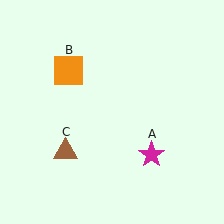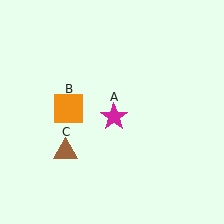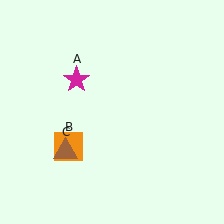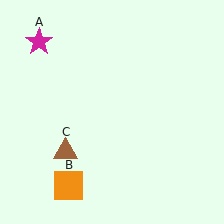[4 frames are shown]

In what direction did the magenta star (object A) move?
The magenta star (object A) moved up and to the left.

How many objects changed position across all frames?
2 objects changed position: magenta star (object A), orange square (object B).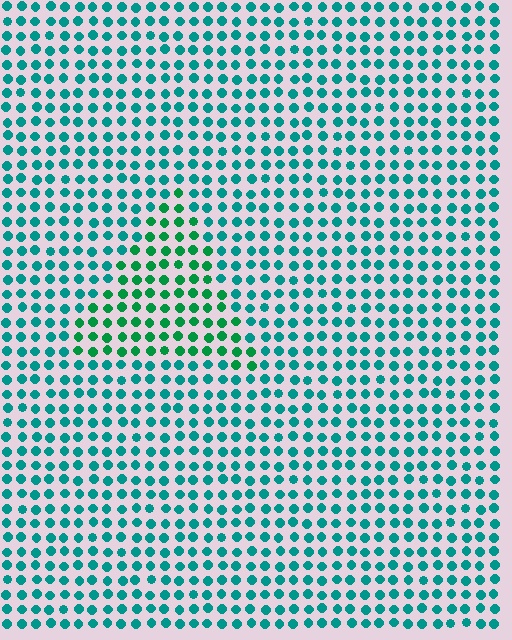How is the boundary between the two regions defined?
The boundary is defined purely by a slight shift in hue (about 31 degrees). Spacing, size, and orientation are identical on both sides.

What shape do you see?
I see a triangle.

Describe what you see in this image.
The image is filled with small teal elements in a uniform arrangement. A triangle-shaped region is visible where the elements are tinted to a slightly different hue, forming a subtle color boundary.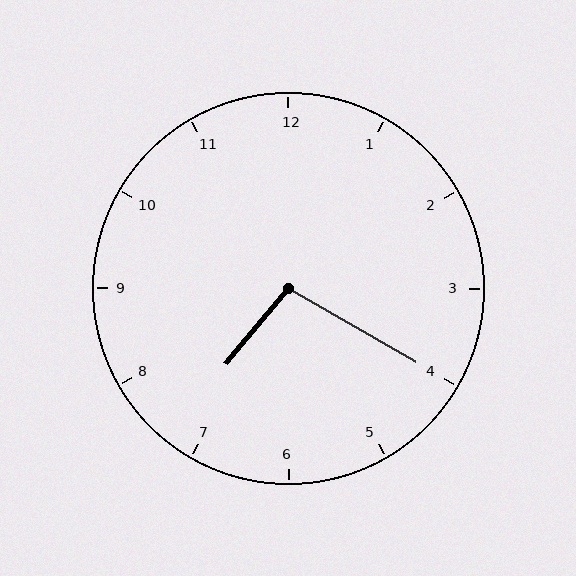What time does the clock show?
7:20.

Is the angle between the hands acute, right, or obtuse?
It is obtuse.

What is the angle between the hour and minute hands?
Approximately 100 degrees.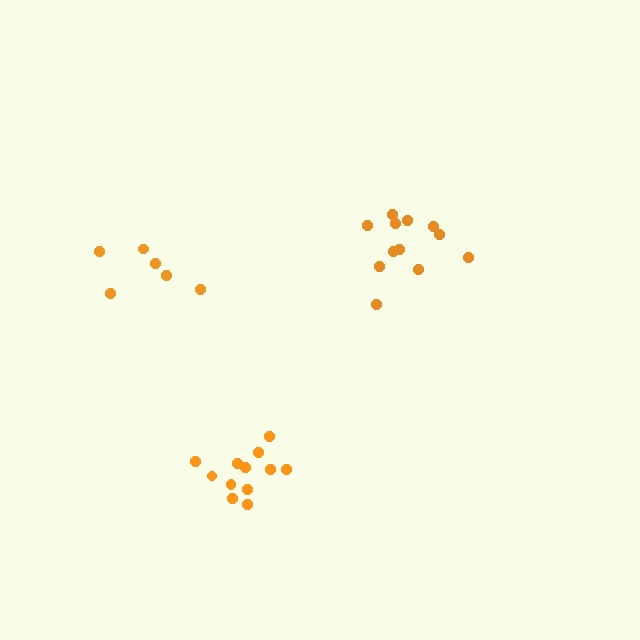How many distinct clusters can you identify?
There are 3 distinct clusters.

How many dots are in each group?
Group 1: 12 dots, Group 2: 12 dots, Group 3: 6 dots (30 total).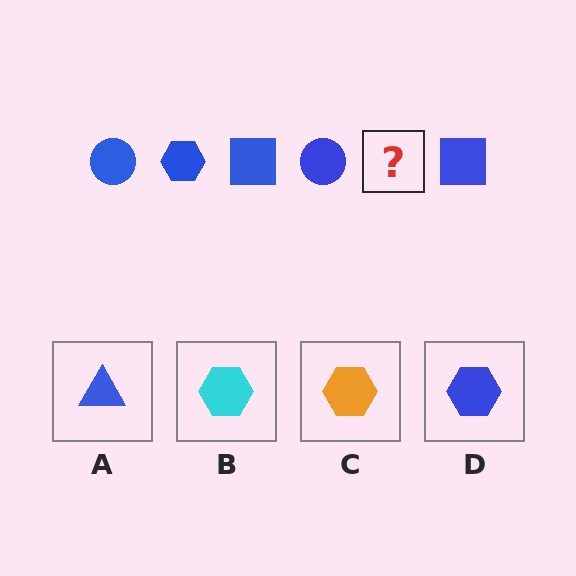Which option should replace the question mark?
Option D.